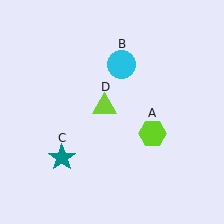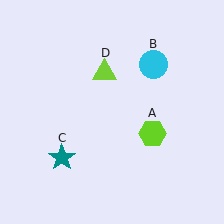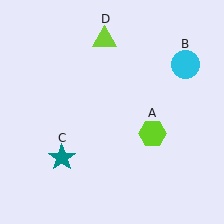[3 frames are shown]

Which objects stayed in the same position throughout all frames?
Lime hexagon (object A) and teal star (object C) remained stationary.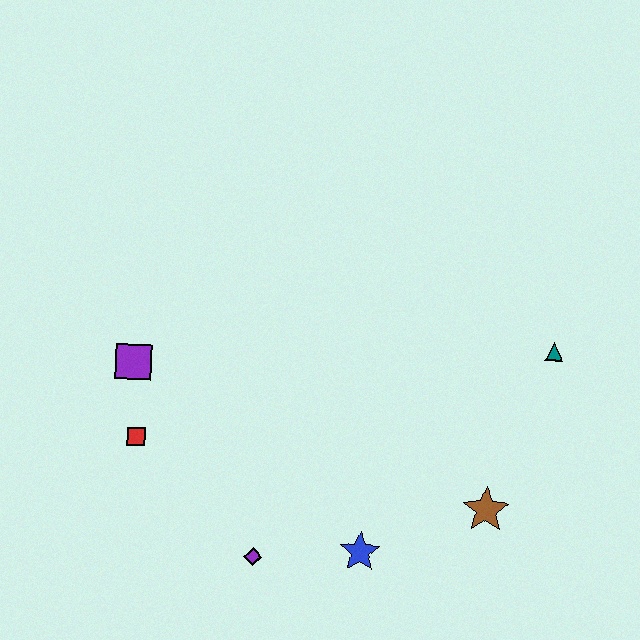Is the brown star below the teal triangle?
Yes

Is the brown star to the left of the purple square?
No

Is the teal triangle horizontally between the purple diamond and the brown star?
No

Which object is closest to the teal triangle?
The brown star is closest to the teal triangle.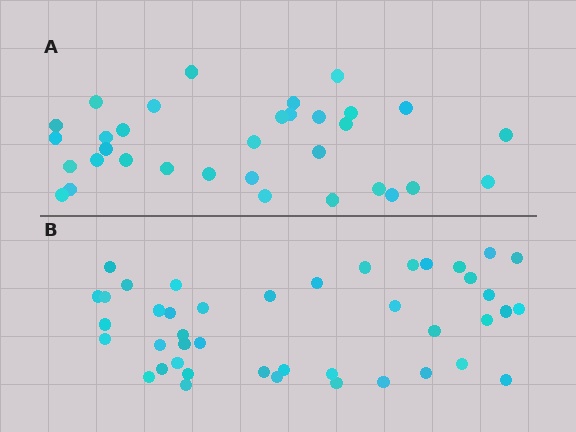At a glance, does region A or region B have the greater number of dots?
Region B (the bottom region) has more dots.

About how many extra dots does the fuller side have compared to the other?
Region B has roughly 10 or so more dots than region A.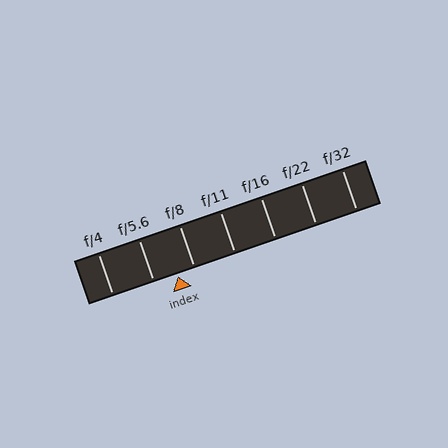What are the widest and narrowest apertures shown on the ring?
The widest aperture shown is f/4 and the narrowest is f/32.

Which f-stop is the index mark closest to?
The index mark is closest to f/8.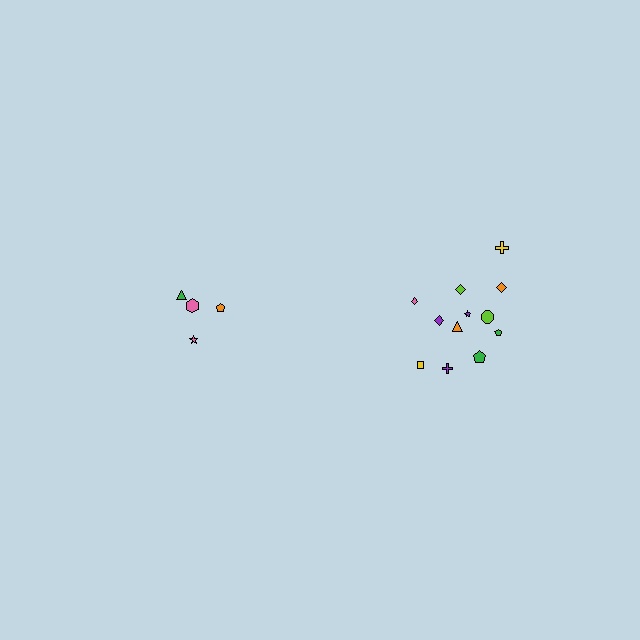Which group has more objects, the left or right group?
The right group.